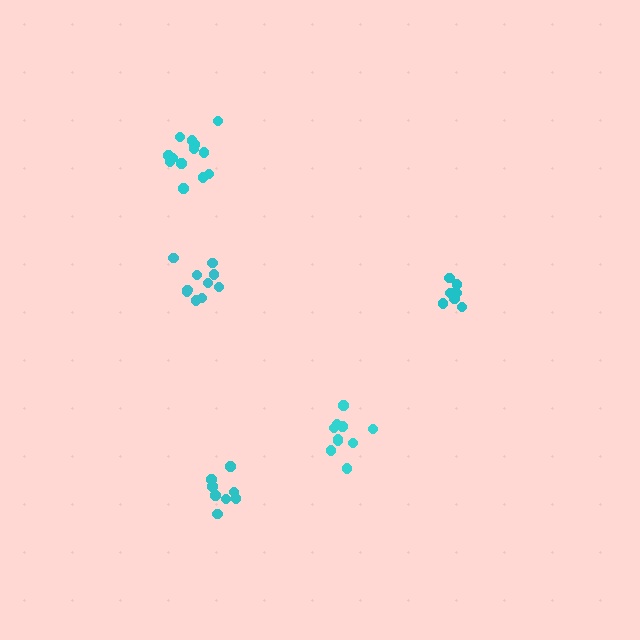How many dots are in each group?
Group 1: 10 dots, Group 2: 13 dots, Group 3: 10 dots, Group 4: 8 dots, Group 5: 8 dots (49 total).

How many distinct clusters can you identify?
There are 5 distinct clusters.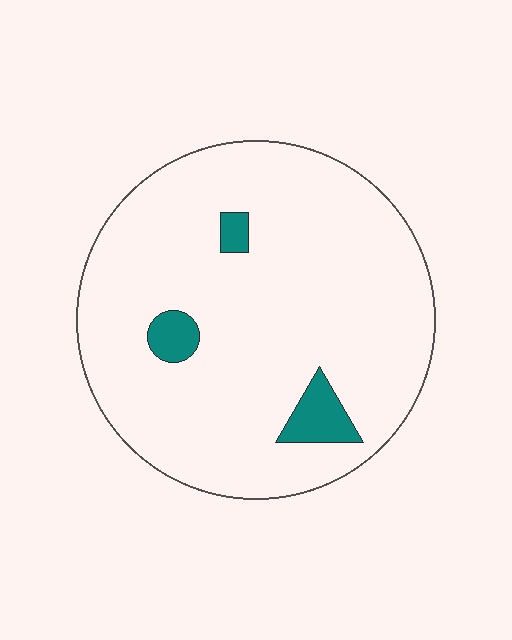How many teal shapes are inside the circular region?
3.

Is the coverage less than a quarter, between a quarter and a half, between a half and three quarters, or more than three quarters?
Less than a quarter.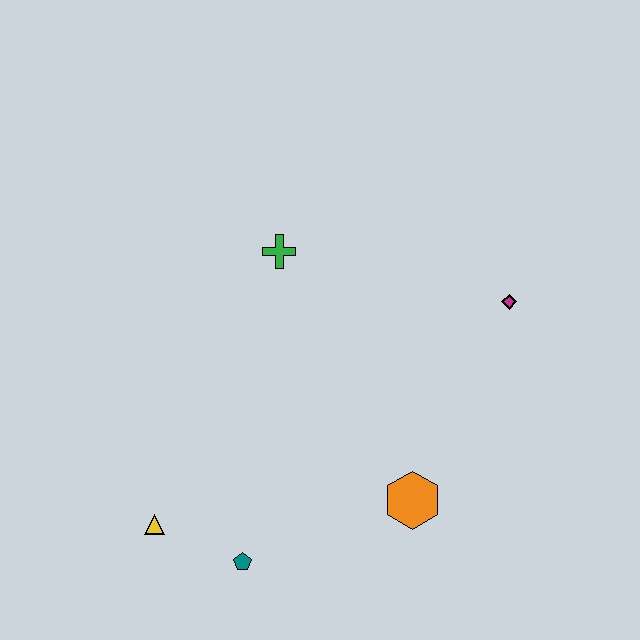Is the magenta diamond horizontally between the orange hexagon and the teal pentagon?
No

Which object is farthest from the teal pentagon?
The magenta diamond is farthest from the teal pentagon.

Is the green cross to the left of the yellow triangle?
No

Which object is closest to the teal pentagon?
The yellow triangle is closest to the teal pentagon.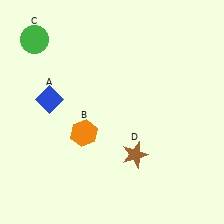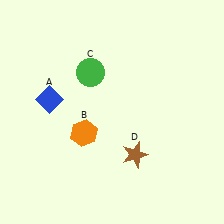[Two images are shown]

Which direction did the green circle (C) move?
The green circle (C) moved right.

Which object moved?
The green circle (C) moved right.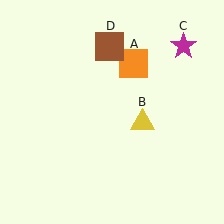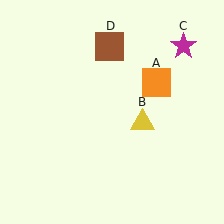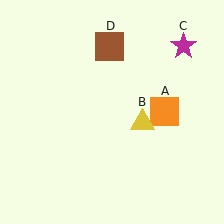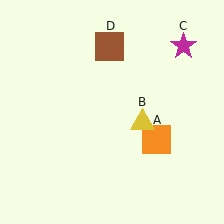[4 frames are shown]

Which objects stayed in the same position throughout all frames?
Yellow triangle (object B) and magenta star (object C) and brown square (object D) remained stationary.